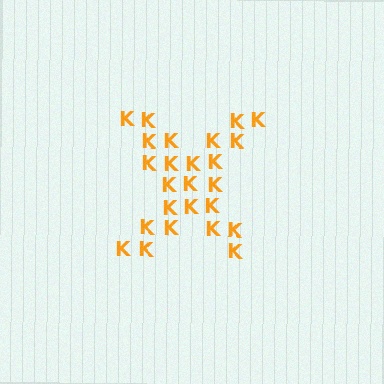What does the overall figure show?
The overall figure shows the letter X.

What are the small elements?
The small elements are letter K's.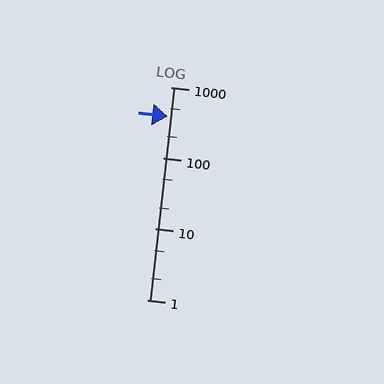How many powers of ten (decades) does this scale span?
The scale spans 3 decades, from 1 to 1000.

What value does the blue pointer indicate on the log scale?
The pointer indicates approximately 390.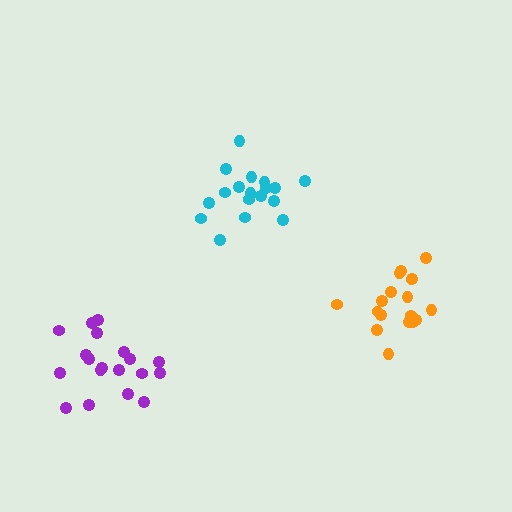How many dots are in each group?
Group 1: 18 dots, Group 2: 19 dots, Group 3: 18 dots (55 total).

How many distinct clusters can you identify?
There are 3 distinct clusters.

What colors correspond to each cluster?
The clusters are colored: cyan, purple, orange.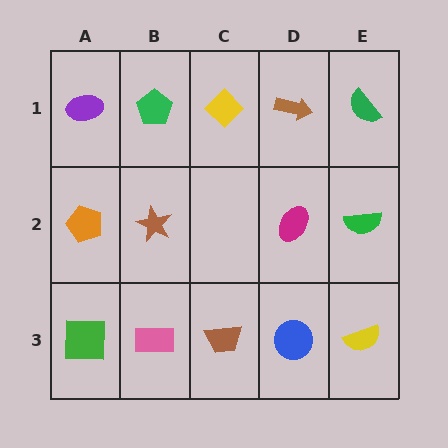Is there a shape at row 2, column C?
No, that cell is empty.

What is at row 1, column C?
A yellow diamond.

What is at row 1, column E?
A green semicircle.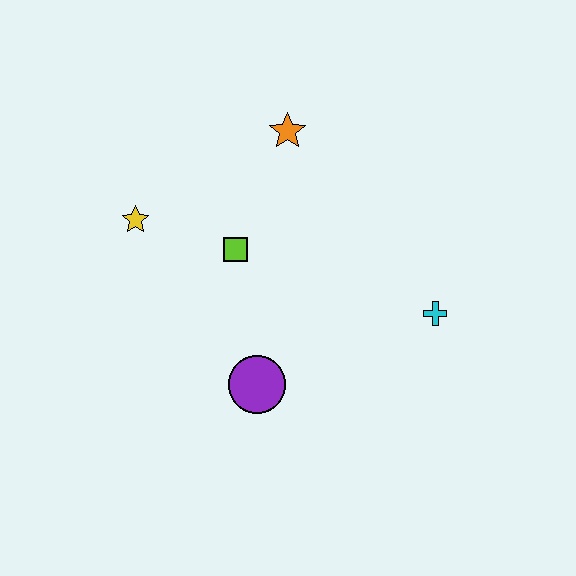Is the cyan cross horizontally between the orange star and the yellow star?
No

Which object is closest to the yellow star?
The lime square is closest to the yellow star.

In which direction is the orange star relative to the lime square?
The orange star is above the lime square.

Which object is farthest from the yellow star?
The cyan cross is farthest from the yellow star.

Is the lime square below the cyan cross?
No